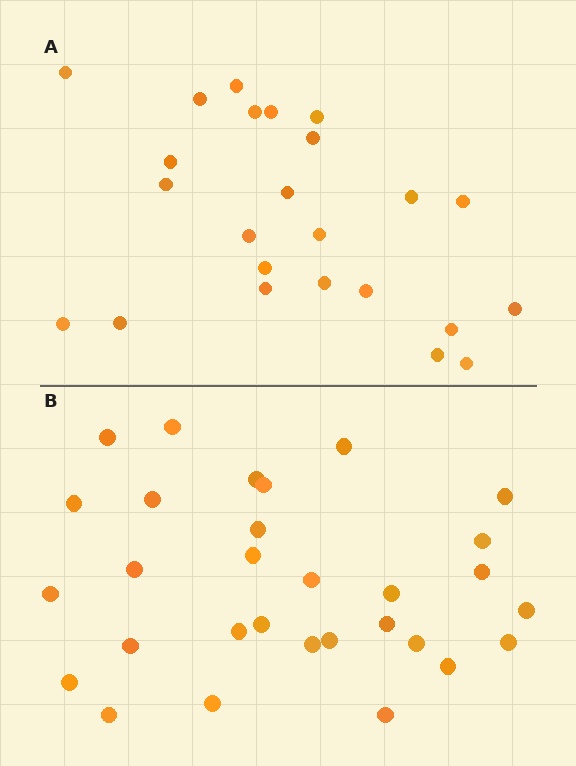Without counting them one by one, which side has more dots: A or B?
Region B (the bottom region) has more dots.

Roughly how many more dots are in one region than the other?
Region B has about 6 more dots than region A.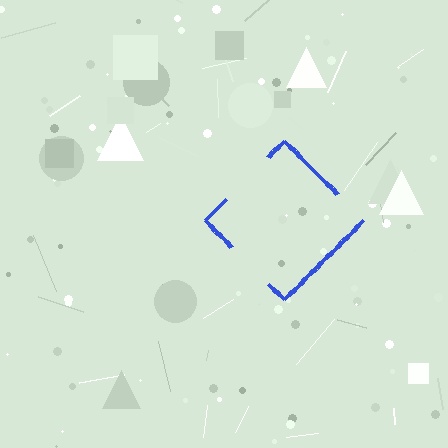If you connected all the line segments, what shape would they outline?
They would outline a diamond.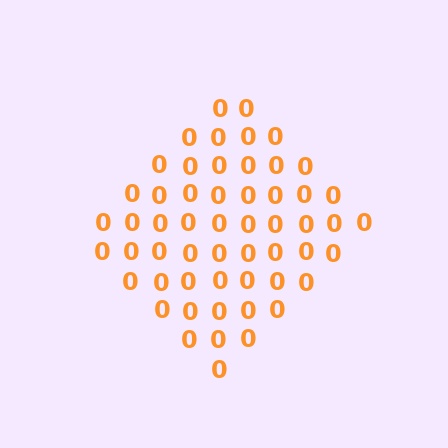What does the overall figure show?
The overall figure shows a diamond.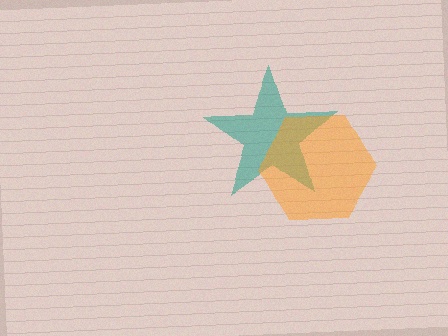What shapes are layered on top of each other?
The layered shapes are: a teal star, an orange hexagon.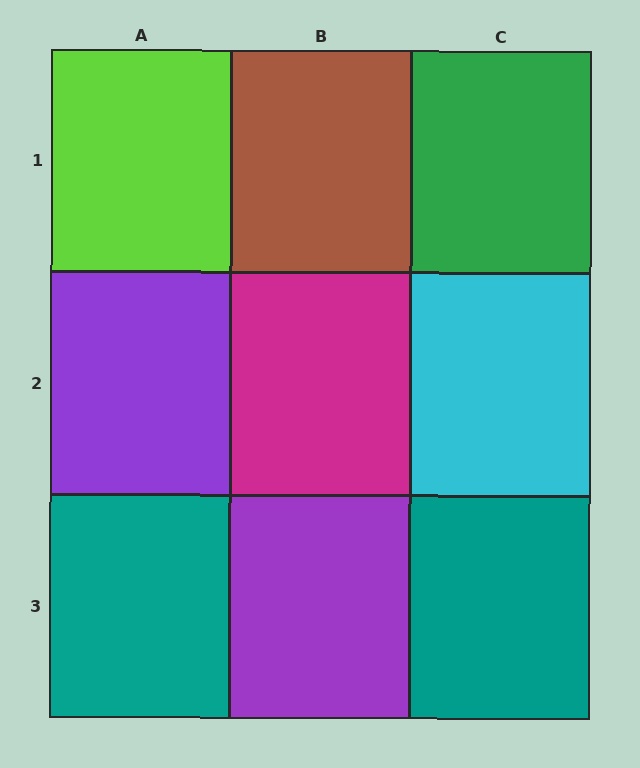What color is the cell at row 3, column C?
Teal.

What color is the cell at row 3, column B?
Purple.